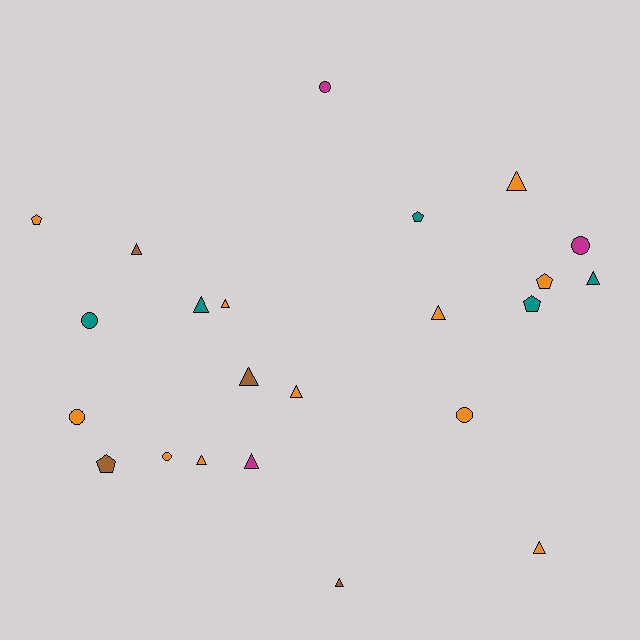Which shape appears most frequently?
Triangle, with 12 objects.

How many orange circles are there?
There are 3 orange circles.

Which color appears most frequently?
Orange, with 11 objects.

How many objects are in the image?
There are 23 objects.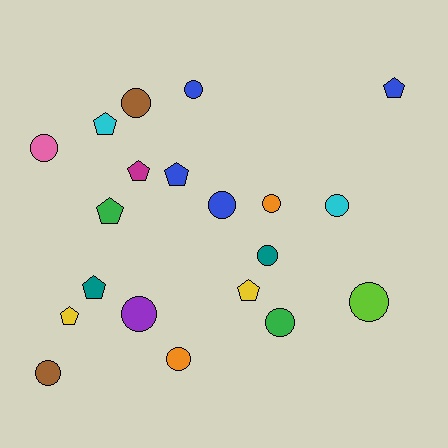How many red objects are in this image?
There are no red objects.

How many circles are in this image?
There are 12 circles.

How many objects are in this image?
There are 20 objects.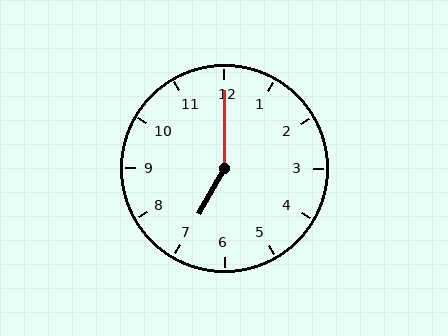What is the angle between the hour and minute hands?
Approximately 150 degrees.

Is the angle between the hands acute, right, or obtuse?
It is obtuse.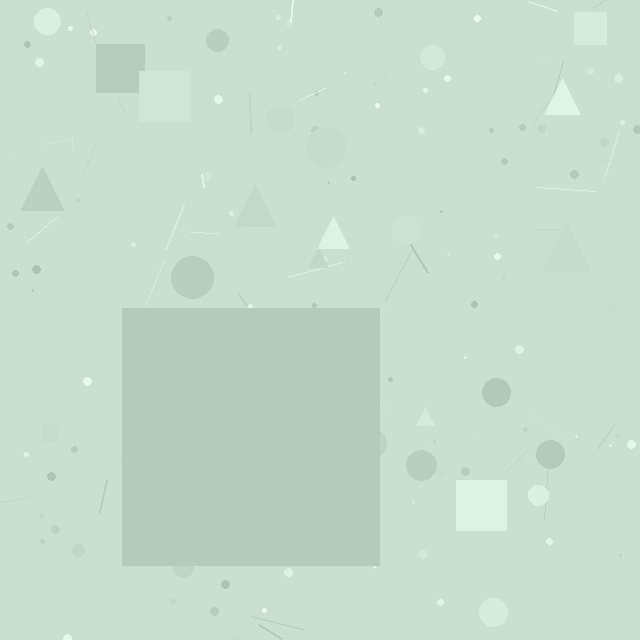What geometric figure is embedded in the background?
A square is embedded in the background.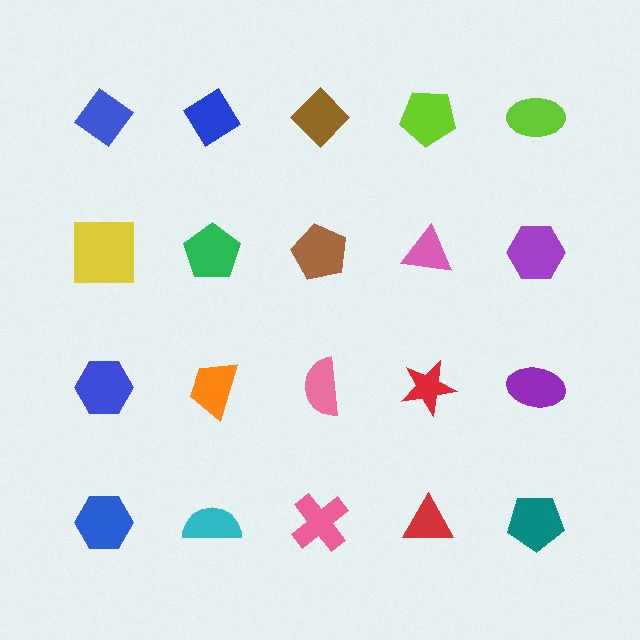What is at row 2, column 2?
A green pentagon.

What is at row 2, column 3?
A brown pentagon.